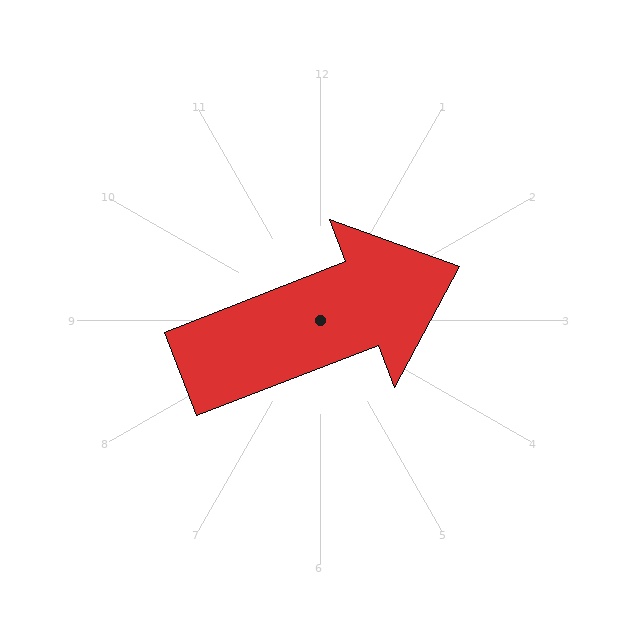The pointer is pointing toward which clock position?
Roughly 2 o'clock.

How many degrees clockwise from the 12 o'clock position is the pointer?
Approximately 69 degrees.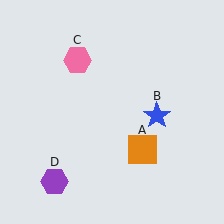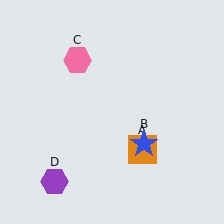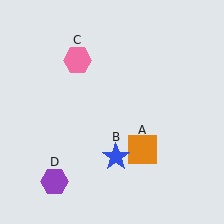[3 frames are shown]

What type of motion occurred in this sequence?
The blue star (object B) rotated clockwise around the center of the scene.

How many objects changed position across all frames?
1 object changed position: blue star (object B).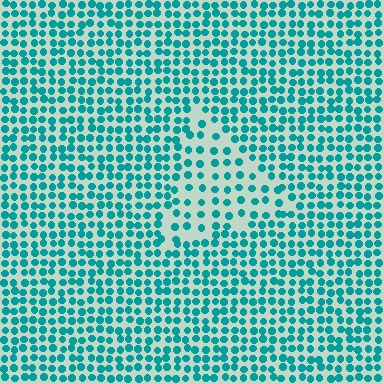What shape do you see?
I see a triangle.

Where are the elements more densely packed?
The elements are more densely packed outside the triangle boundary.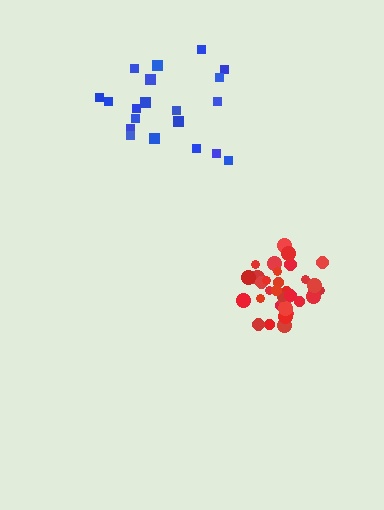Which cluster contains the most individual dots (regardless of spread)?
Red (34).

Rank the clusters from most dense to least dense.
red, blue.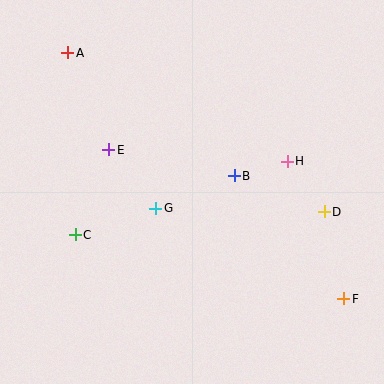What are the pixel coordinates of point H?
Point H is at (287, 161).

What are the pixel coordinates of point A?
Point A is at (68, 53).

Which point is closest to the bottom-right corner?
Point F is closest to the bottom-right corner.